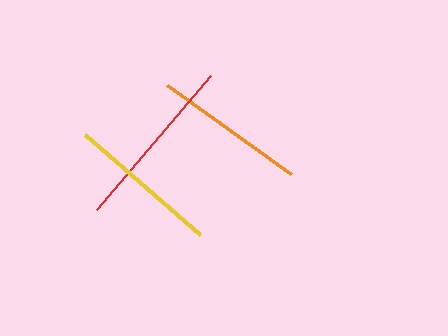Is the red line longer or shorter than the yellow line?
The red line is longer than the yellow line.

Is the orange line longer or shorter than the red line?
The red line is longer than the orange line.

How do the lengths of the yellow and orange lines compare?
The yellow and orange lines are approximately the same length.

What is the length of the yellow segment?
The yellow segment is approximately 153 pixels long.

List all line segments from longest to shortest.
From longest to shortest: red, yellow, orange.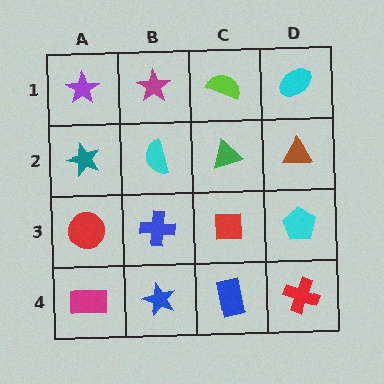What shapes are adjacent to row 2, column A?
A purple star (row 1, column A), a red circle (row 3, column A), a cyan semicircle (row 2, column B).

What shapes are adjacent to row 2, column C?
A lime semicircle (row 1, column C), a red square (row 3, column C), a cyan semicircle (row 2, column B), a brown triangle (row 2, column D).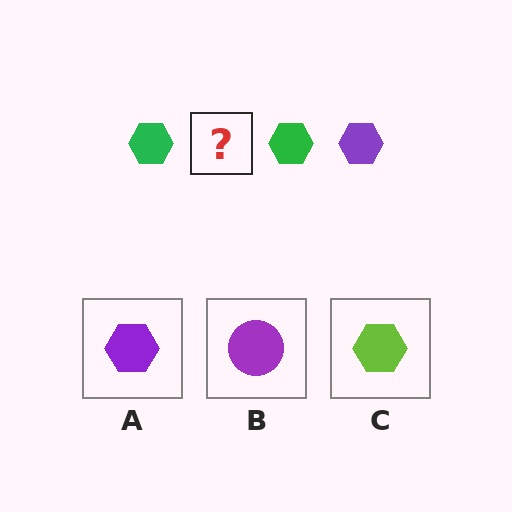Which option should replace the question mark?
Option A.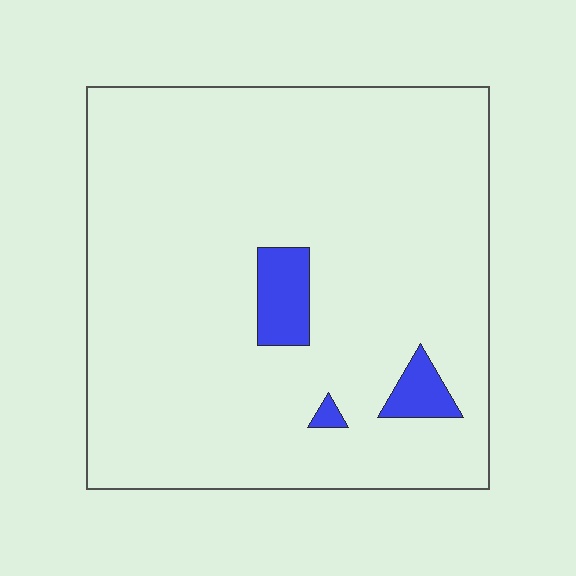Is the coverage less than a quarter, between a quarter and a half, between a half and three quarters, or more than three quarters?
Less than a quarter.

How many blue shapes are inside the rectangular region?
3.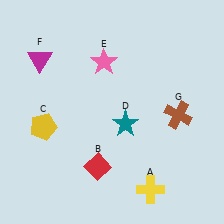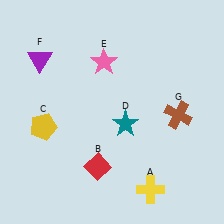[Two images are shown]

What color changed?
The triangle (F) changed from magenta in Image 1 to purple in Image 2.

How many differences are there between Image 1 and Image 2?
There is 1 difference between the two images.